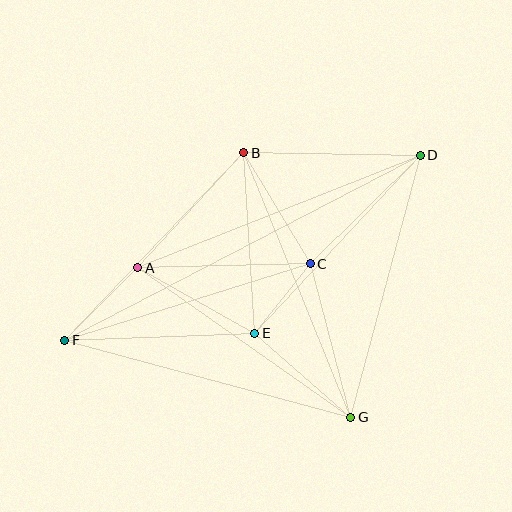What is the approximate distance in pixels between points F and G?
The distance between F and G is approximately 296 pixels.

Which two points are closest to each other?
Points C and E are closest to each other.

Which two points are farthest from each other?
Points D and F are farthest from each other.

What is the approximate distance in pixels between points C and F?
The distance between C and F is approximately 257 pixels.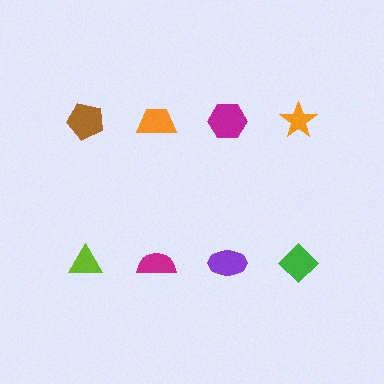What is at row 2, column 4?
A green diamond.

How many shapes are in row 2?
4 shapes.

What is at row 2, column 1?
A lime triangle.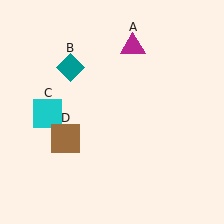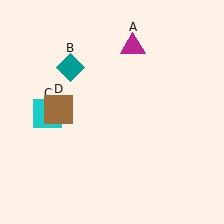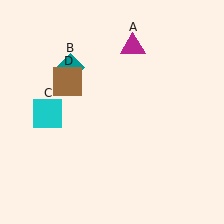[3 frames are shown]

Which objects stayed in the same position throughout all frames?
Magenta triangle (object A) and teal diamond (object B) and cyan square (object C) remained stationary.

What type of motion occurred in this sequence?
The brown square (object D) rotated clockwise around the center of the scene.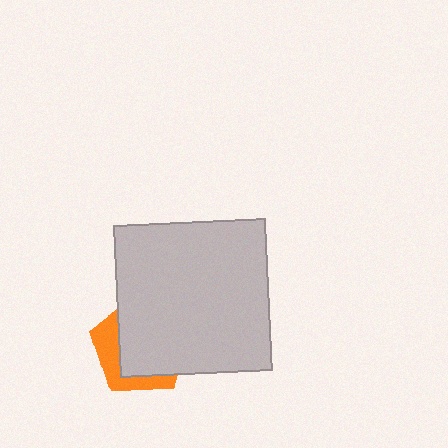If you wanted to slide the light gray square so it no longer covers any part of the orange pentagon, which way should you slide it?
Slide it toward the upper-right — that is the most direct way to separate the two shapes.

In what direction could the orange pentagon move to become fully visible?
The orange pentagon could move toward the lower-left. That would shift it out from behind the light gray square entirely.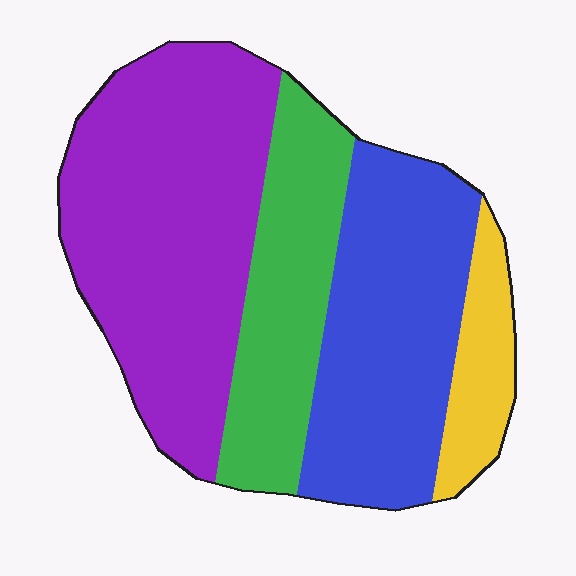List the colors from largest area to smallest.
From largest to smallest: purple, blue, green, yellow.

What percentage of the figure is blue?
Blue covers roughly 30% of the figure.